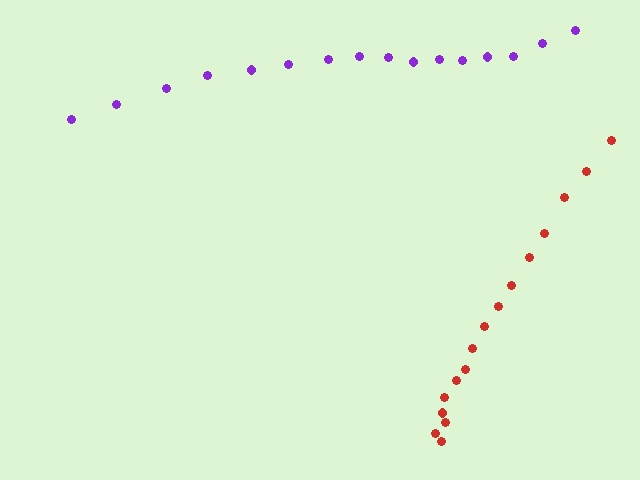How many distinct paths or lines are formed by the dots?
There are 2 distinct paths.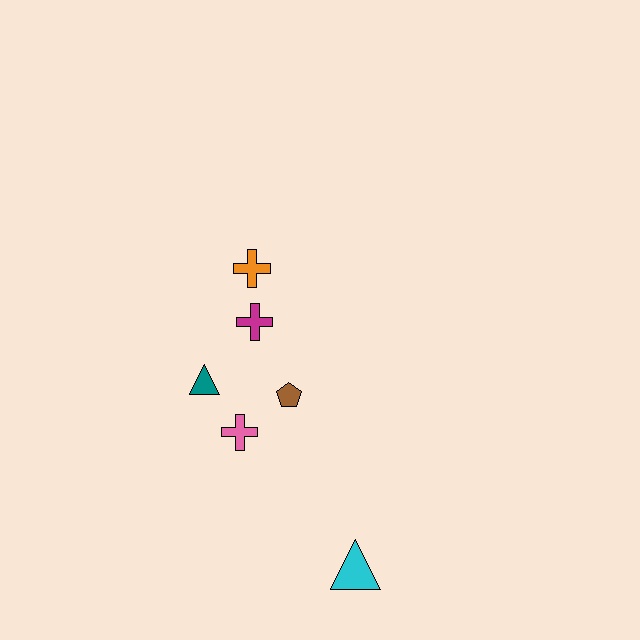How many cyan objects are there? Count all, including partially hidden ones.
There is 1 cyan object.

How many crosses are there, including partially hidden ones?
There are 3 crosses.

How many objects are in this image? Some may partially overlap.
There are 6 objects.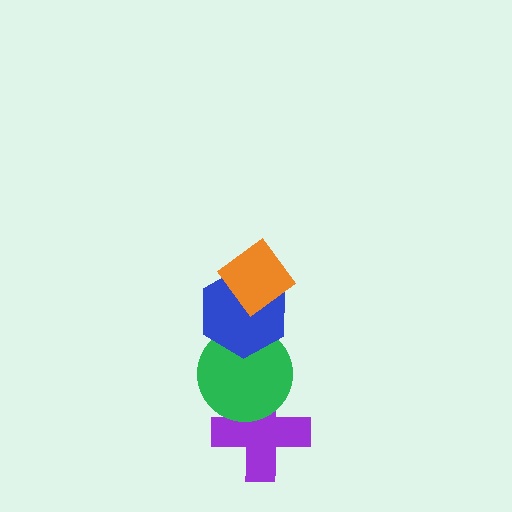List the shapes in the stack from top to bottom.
From top to bottom: the orange diamond, the blue hexagon, the green circle, the purple cross.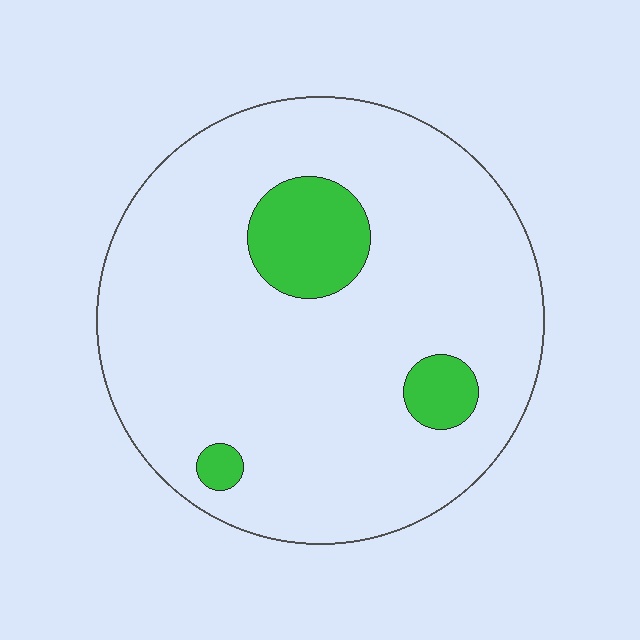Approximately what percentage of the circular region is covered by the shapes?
Approximately 10%.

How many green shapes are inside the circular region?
3.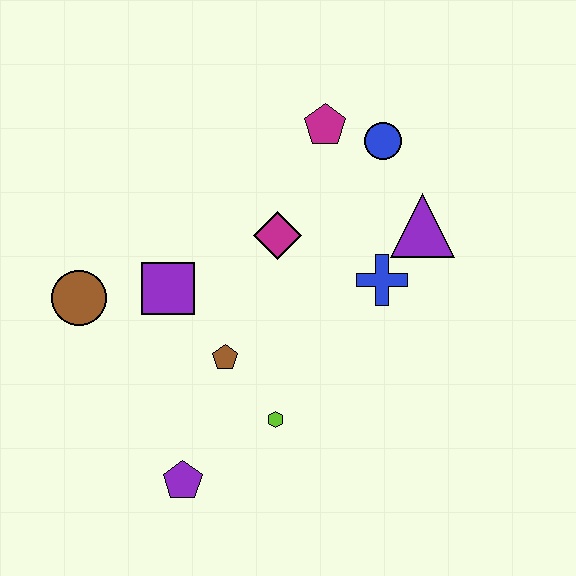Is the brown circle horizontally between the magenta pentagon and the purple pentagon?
No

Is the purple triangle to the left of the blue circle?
No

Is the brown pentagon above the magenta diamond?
No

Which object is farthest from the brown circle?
The purple triangle is farthest from the brown circle.